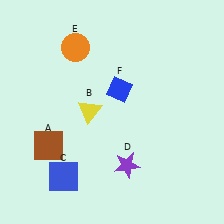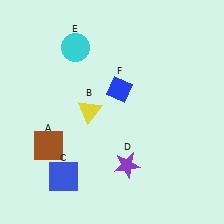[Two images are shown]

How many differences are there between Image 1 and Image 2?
There is 1 difference between the two images.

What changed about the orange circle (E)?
In Image 1, E is orange. In Image 2, it changed to cyan.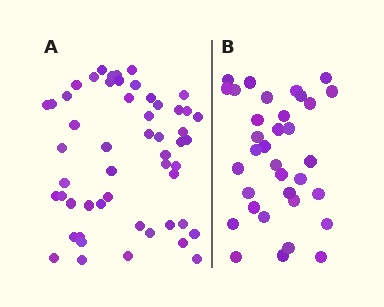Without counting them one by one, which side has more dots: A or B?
Region A (the left region) has more dots.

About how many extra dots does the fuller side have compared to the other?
Region A has approximately 20 more dots than region B.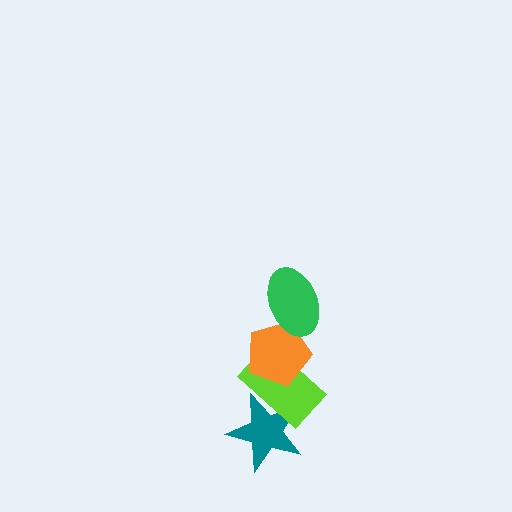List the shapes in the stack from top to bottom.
From top to bottom: the green ellipse, the orange pentagon, the lime rectangle, the teal star.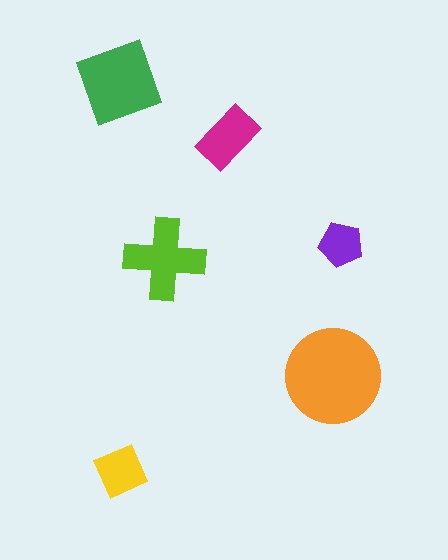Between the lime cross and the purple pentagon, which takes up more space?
The lime cross.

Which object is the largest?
The orange circle.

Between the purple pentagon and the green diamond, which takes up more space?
The green diamond.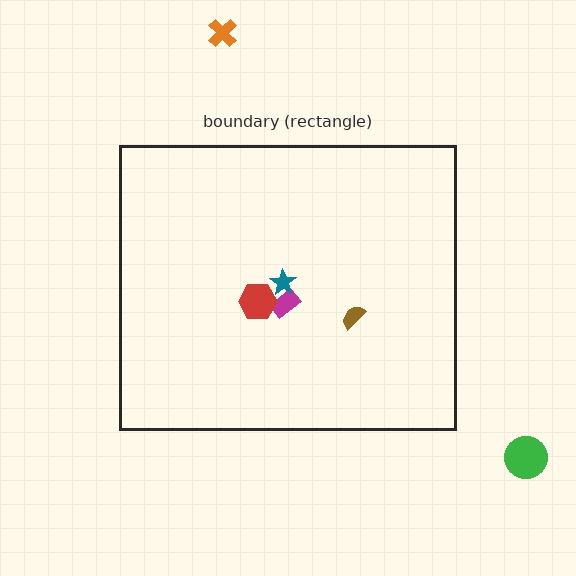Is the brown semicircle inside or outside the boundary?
Inside.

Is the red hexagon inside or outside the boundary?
Inside.